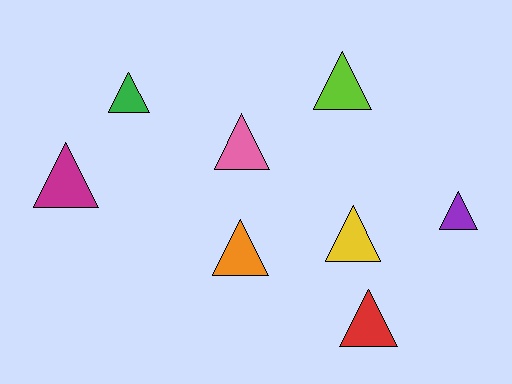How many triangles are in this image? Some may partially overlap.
There are 8 triangles.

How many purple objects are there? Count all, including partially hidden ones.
There is 1 purple object.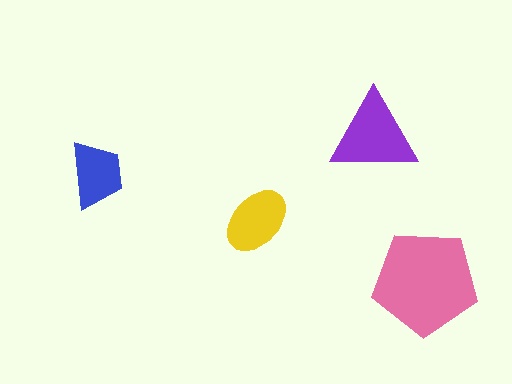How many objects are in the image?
There are 4 objects in the image.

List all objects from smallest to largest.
The blue trapezoid, the yellow ellipse, the purple triangle, the pink pentagon.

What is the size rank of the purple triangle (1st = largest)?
2nd.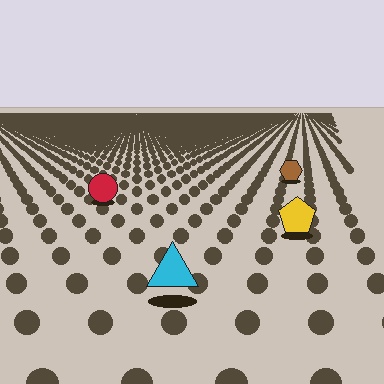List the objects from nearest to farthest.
From nearest to farthest: the cyan triangle, the yellow pentagon, the red circle, the brown hexagon.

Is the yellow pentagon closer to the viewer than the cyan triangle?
No. The cyan triangle is closer — you can tell from the texture gradient: the ground texture is coarser near it.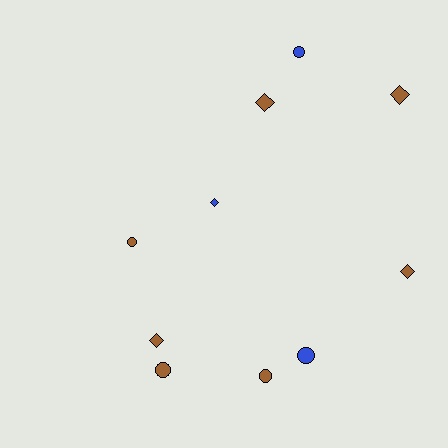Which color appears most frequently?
Brown, with 7 objects.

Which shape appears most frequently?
Diamond, with 5 objects.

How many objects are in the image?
There are 10 objects.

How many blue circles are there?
There are 2 blue circles.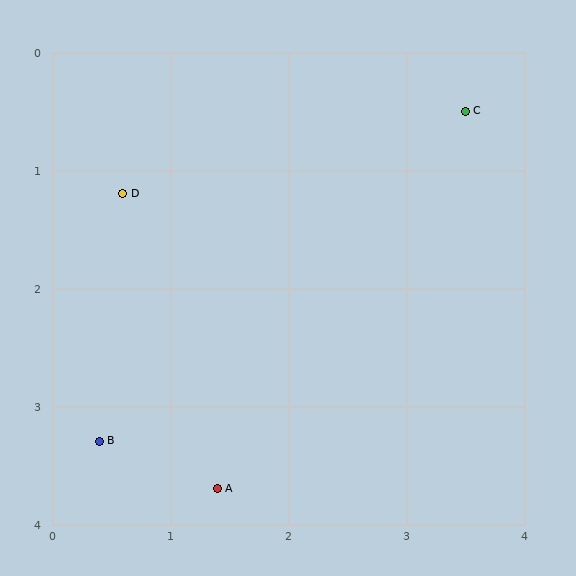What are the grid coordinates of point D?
Point D is at approximately (0.6, 1.2).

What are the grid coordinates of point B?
Point B is at approximately (0.4, 3.3).